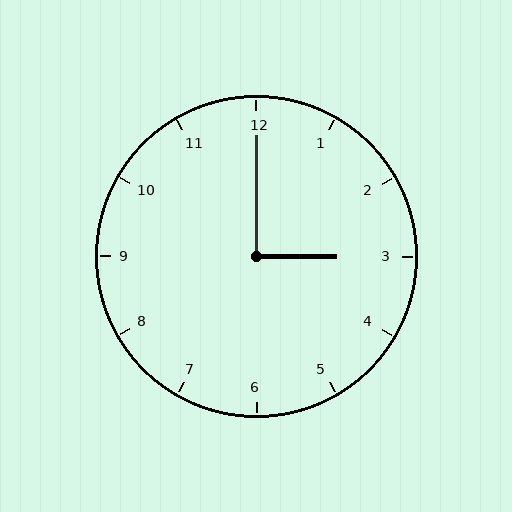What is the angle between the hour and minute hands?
Approximately 90 degrees.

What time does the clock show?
3:00.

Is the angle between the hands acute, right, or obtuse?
It is right.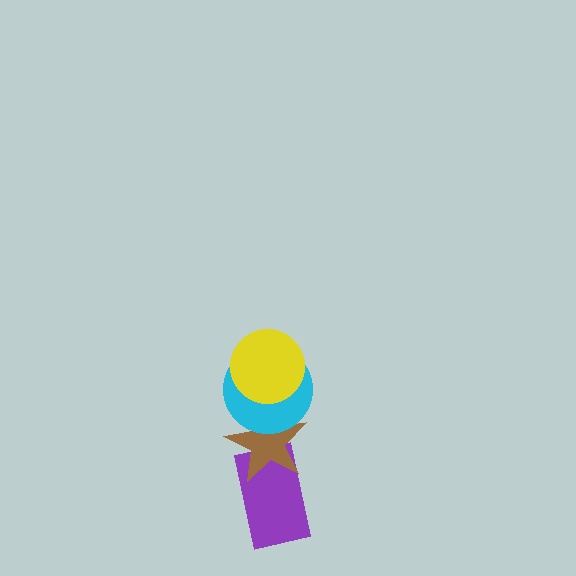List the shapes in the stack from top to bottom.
From top to bottom: the yellow circle, the cyan circle, the brown star, the purple rectangle.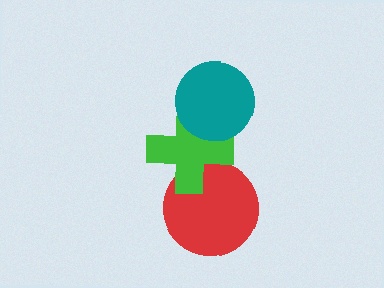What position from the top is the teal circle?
The teal circle is 1st from the top.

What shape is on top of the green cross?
The teal circle is on top of the green cross.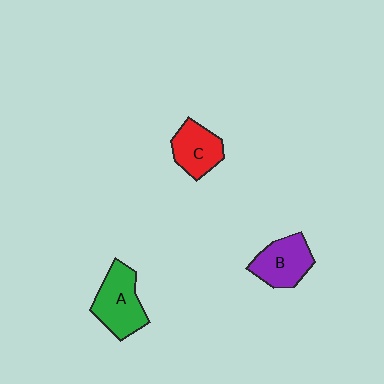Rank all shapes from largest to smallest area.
From largest to smallest: A (green), B (purple), C (red).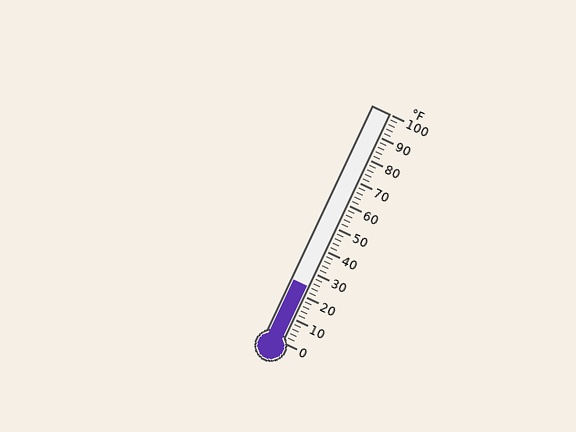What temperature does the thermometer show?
The thermometer shows approximately 24°F.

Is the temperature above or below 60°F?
The temperature is below 60°F.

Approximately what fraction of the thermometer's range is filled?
The thermometer is filled to approximately 25% of its range.